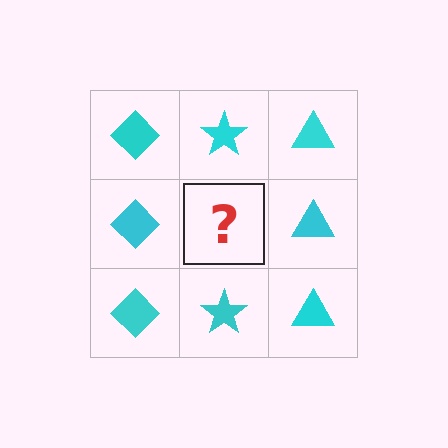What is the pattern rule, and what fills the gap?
The rule is that each column has a consistent shape. The gap should be filled with a cyan star.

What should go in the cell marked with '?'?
The missing cell should contain a cyan star.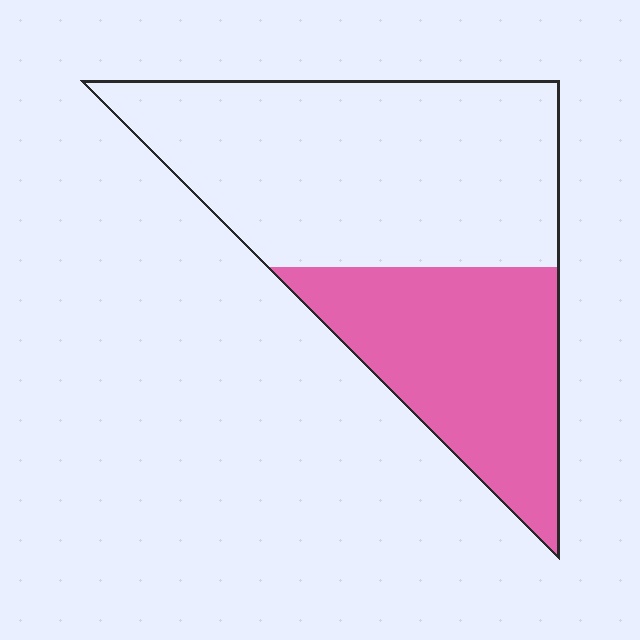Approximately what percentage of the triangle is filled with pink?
Approximately 35%.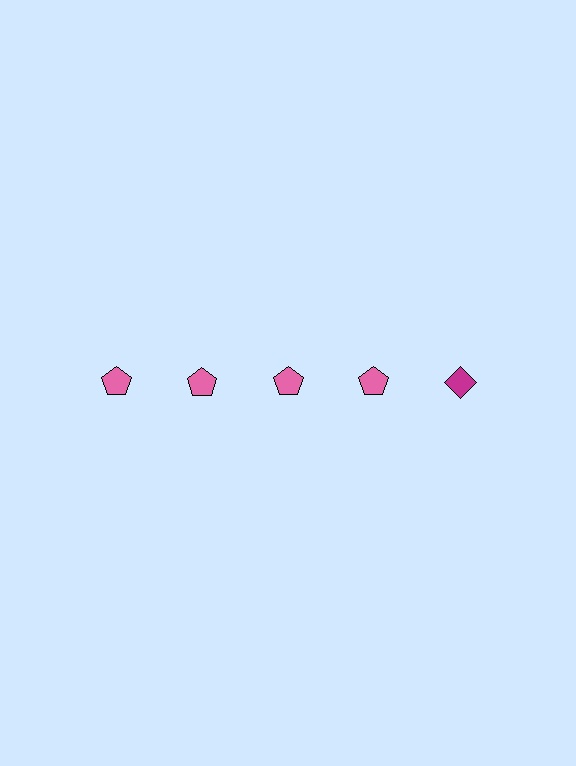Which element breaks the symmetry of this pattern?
The magenta diamond in the top row, rightmost column breaks the symmetry. All other shapes are pink pentagons.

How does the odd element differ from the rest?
It differs in both color (magenta instead of pink) and shape (diamond instead of pentagon).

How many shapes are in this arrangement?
There are 5 shapes arranged in a grid pattern.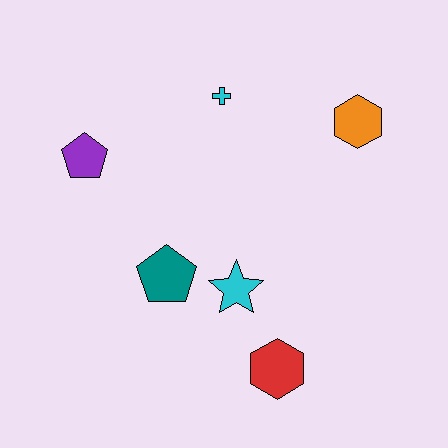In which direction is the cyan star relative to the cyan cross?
The cyan star is below the cyan cross.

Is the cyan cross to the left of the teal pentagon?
No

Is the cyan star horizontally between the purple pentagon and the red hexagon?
Yes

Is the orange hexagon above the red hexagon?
Yes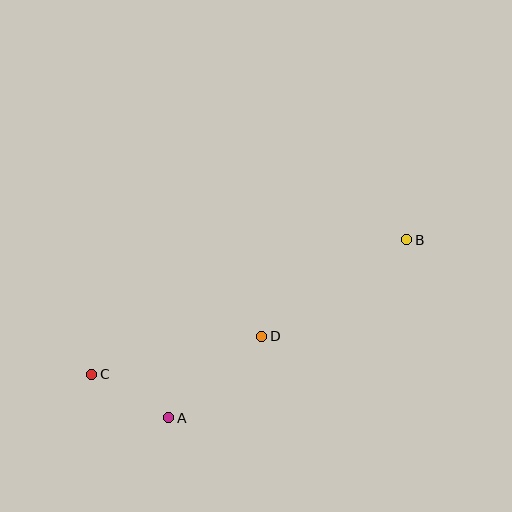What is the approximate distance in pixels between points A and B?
The distance between A and B is approximately 297 pixels.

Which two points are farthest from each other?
Points B and C are farthest from each other.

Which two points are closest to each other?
Points A and C are closest to each other.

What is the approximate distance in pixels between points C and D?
The distance between C and D is approximately 174 pixels.